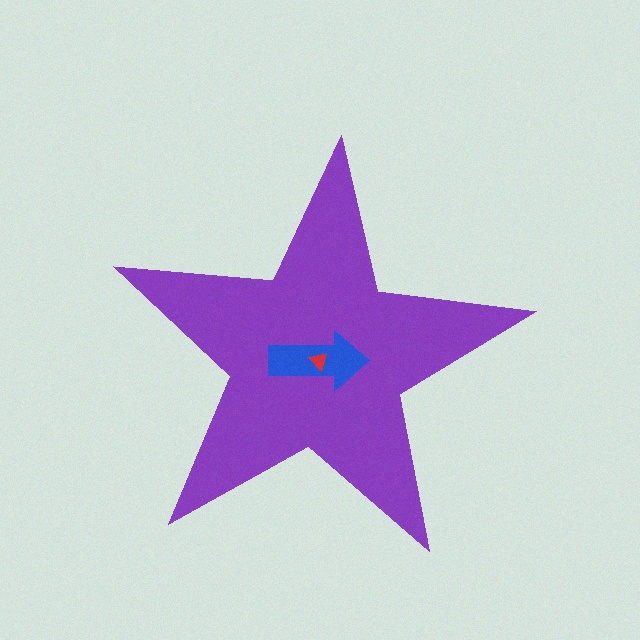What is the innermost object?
The red triangle.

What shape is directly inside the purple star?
The blue arrow.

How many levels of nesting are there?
3.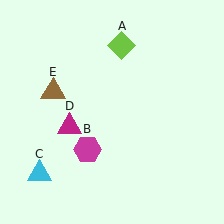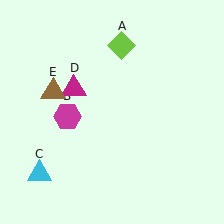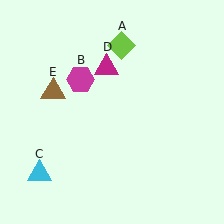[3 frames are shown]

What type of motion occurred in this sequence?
The magenta hexagon (object B), magenta triangle (object D) rotated clockwise around the center of the scene.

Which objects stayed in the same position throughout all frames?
Lime diamond (object A) and cyan triangle (object C) and brown triangle (object E) remained stationary.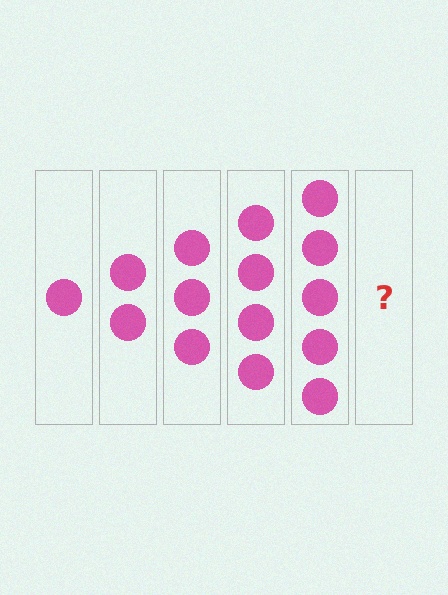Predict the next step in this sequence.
The next step is 6 circles.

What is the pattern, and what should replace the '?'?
The pattern is that each step adds one more circle. The '?' should be 6 circles.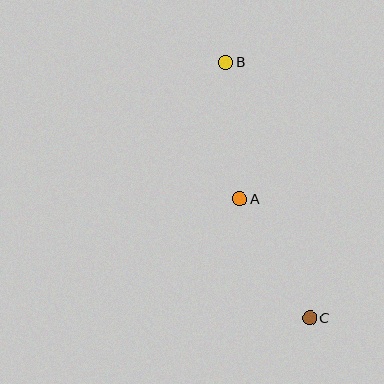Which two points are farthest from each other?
Points B and C are farthest from each other.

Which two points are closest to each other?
Points A and B are closest to each other.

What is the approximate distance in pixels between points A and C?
The distance between A and C is approximately 138 pixels.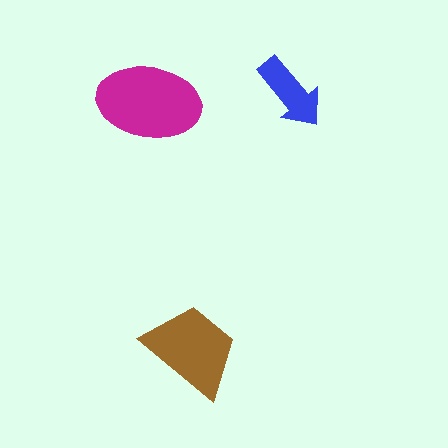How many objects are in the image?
There are 3 objects in the image.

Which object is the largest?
The magenta ellipse.